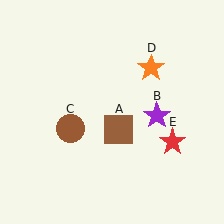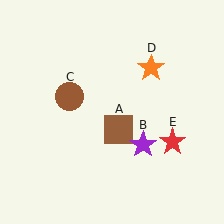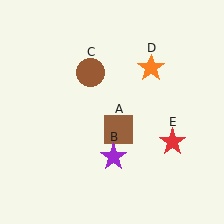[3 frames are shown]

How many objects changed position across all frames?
2 objects changed position: purple star (object B), brown circle (object C).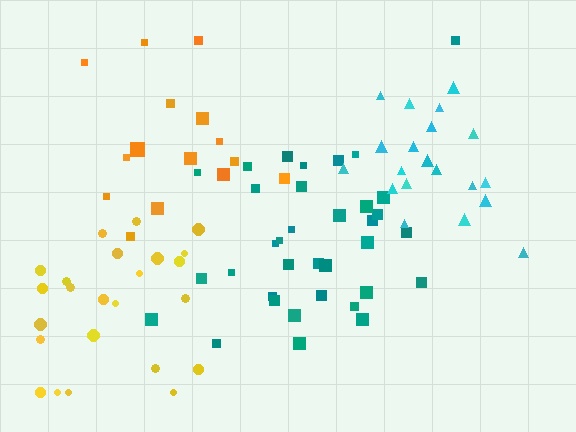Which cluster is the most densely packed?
Cyan.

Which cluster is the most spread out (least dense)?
Orange.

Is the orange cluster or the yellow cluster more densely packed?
Yellow.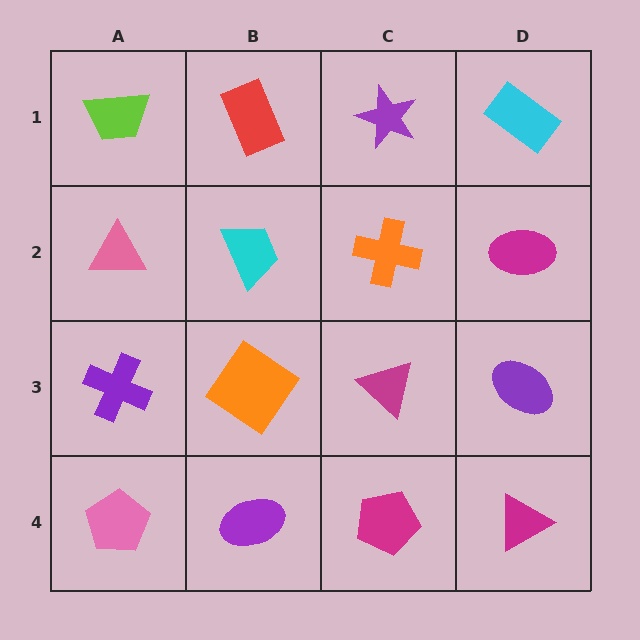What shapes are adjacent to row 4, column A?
A purple cross (row 3, column A), a purple ellipse (row 4, column B).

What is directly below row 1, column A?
A pink triangle.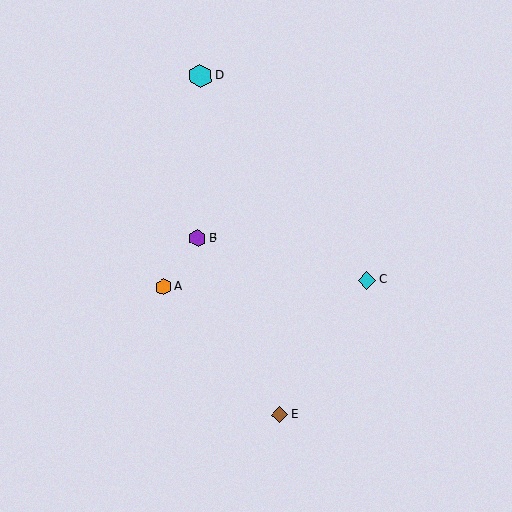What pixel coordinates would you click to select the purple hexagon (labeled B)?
Click at (198, 238) to select the purple hexagon B.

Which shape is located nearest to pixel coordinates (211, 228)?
The purple hexagon (labeled B) at (198, 238) is nearest to that location.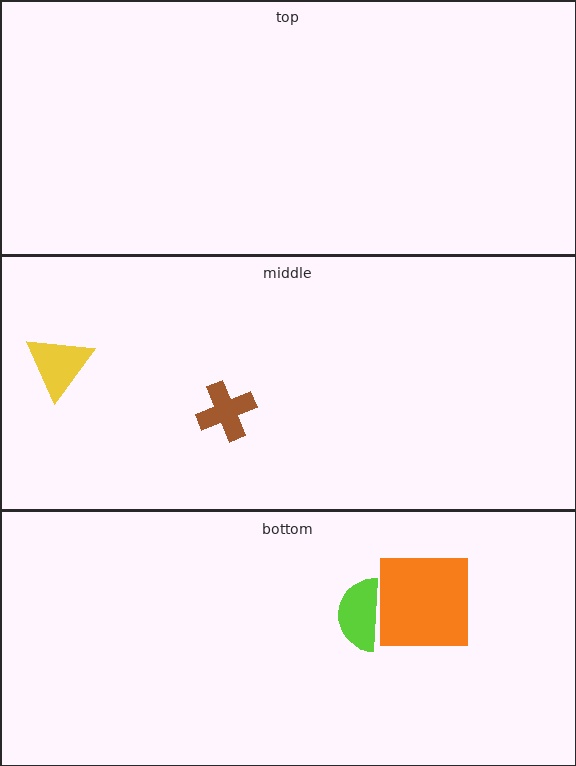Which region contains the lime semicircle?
The bottom region.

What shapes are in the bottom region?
The lime semicircle, the orange square.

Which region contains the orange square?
The bottom region.